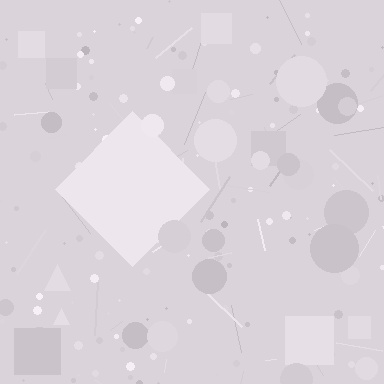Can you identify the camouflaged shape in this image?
The camouflaged shape is a diamond.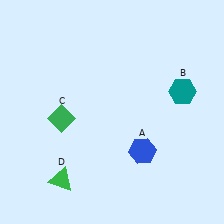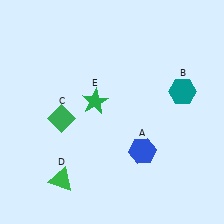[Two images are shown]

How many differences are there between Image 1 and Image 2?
There is 1 difference between the two images.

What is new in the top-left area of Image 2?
A green star (E) was added in the top-left area of Image 2.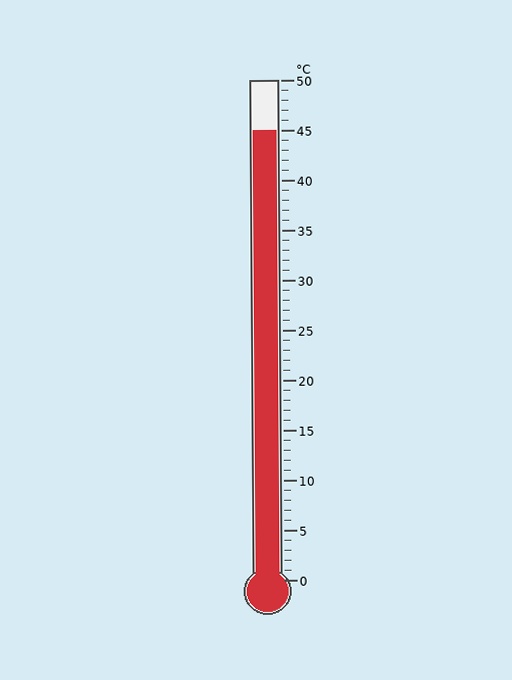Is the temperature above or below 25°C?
The temperature is above 25°C.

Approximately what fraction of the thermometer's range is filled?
The thermometer is filled to approximately 90% of its range.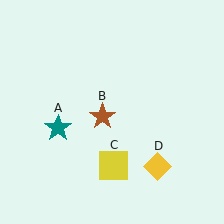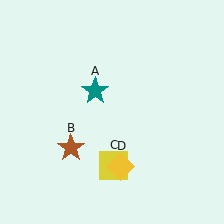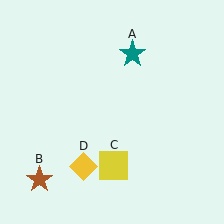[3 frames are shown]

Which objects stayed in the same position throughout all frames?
Yellow square (object C) remained stationary.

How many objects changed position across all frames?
3 objects changed position: teal star (object A), brown star (object B), yellow diamond (object D).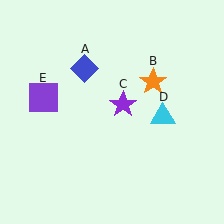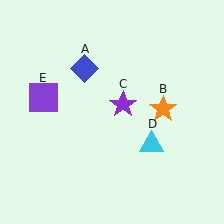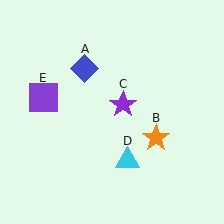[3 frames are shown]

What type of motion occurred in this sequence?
The orange star (object B), cyan triangle (object D) rotated clockwise around the center of the scene.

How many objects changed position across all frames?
2 objects changed position: orange star (object B), cyan triangle (object D).